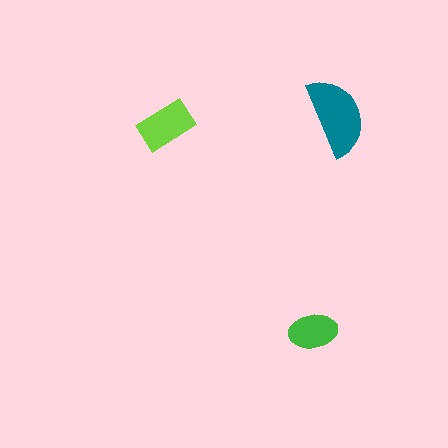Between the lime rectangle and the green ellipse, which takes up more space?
The lime rectangle.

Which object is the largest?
The teal semicircle.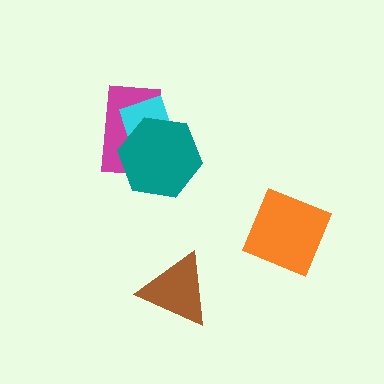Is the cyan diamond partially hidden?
Yes, it is partially covered by another shape.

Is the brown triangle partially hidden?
No, no other shape covers it.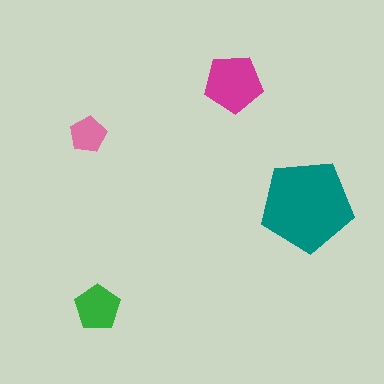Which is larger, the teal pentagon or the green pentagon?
The teal one.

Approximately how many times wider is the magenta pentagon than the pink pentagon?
About 1.5 times wider.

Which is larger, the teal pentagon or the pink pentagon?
The teal one.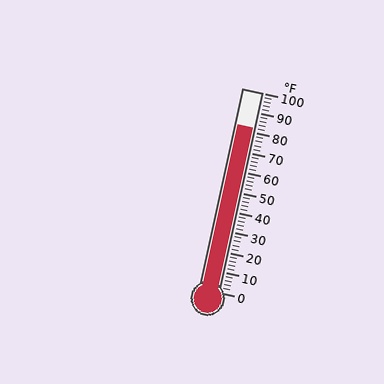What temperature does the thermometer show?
The thermometer shows approximately 82°F.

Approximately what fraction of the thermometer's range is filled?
The thermometer is filled to approximately 80% of its range.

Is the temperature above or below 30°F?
The temperature is above 30°F.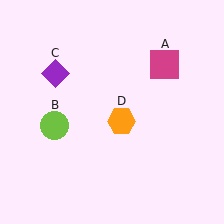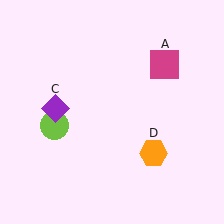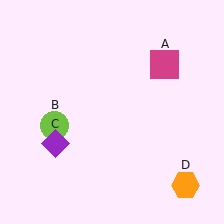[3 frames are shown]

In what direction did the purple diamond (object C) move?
The purple diamond (object C) moved down.